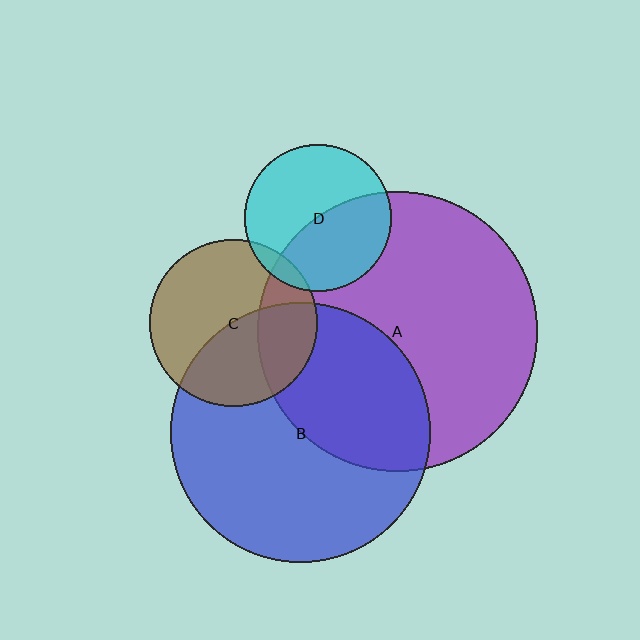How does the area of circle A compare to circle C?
Approximately 2.8 times.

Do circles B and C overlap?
Yes.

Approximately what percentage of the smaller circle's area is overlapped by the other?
Approximately 45%.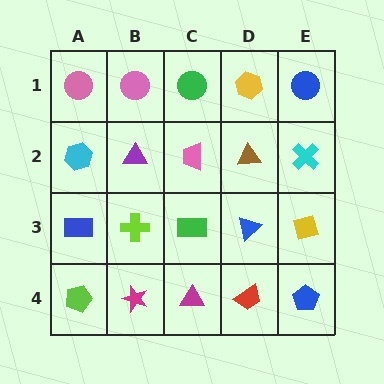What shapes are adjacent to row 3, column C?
A pink trapezoid (row 2, column C), a magenta triangle (row 4, column C), a lime cross (row 3, column B), a blue triangle (row 3, column D).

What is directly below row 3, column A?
A lime pentagon.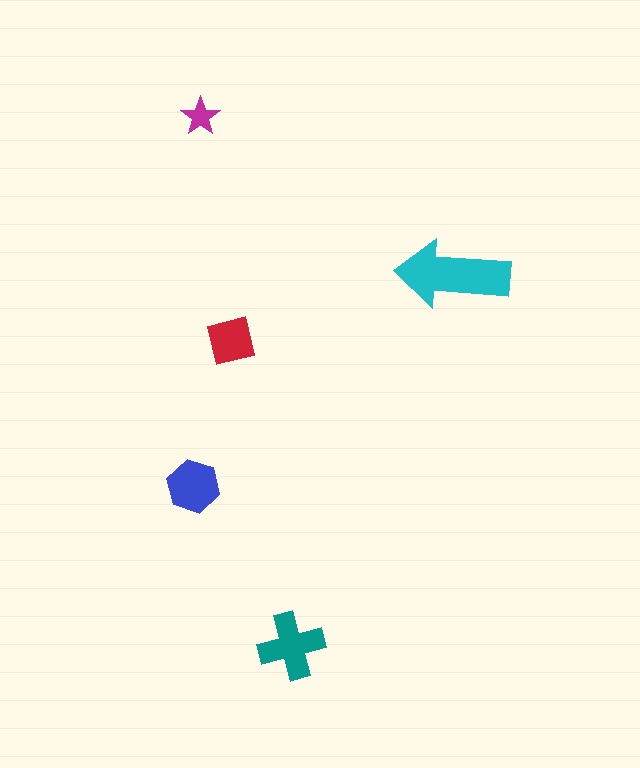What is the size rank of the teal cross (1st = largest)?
2nd.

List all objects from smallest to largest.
The magenta star, the red square, the blue hexagon, the teal cross, the cyan arrow.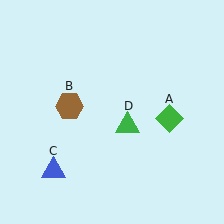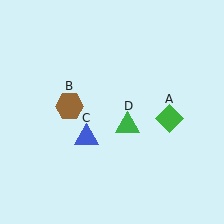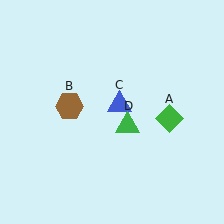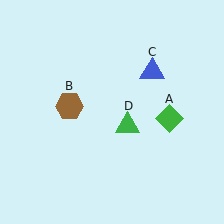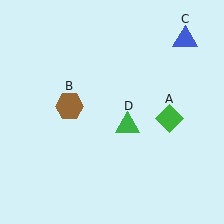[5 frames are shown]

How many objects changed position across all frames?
1 object changed position: blue triangle (object C).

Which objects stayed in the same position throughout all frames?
Green diamond (object A) and brown hexagon (object B) and green triangle (object D) remained stationary.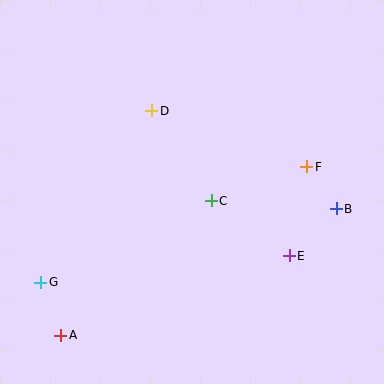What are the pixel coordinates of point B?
Point B is at (336, 209).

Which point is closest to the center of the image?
Point C at (211, 201) is closest to the center.